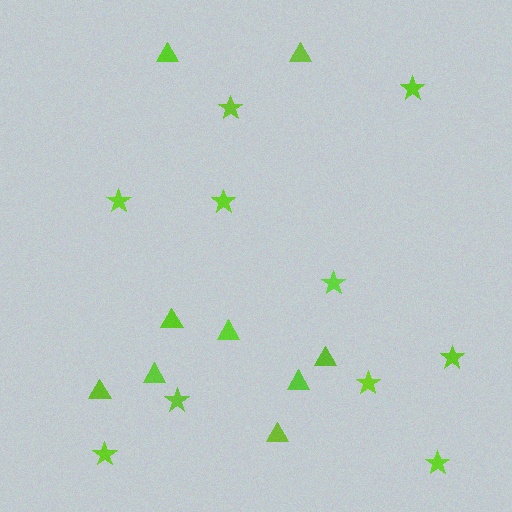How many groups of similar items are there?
There are 2 groups: one group of triangles (9) and one group of stars (10).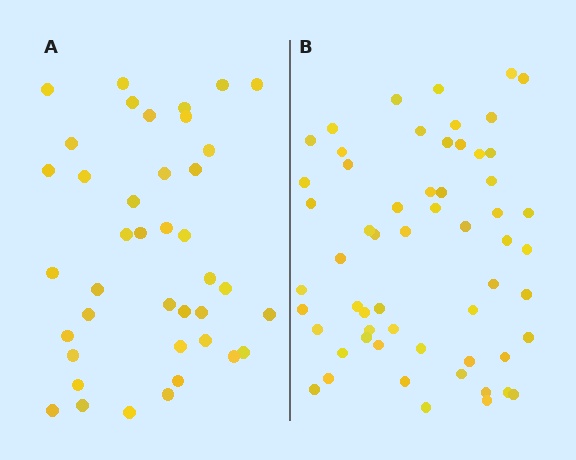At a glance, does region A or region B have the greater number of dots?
Region B (the right region) has more dots.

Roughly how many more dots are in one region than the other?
Region B has approximately 20 more dots than region A.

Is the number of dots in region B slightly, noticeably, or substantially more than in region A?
Region B has substantially more. The ratio is roughly 1.4 to 1.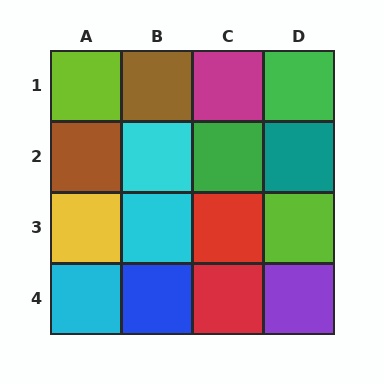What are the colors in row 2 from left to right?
Brown, cyan, green, teal.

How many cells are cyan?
3 cells are cyan.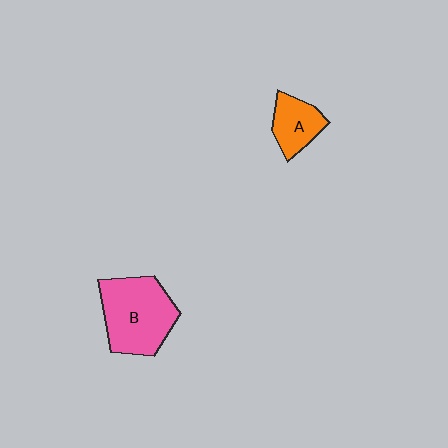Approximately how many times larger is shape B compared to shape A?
Approximately 2.1 times.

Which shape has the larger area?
Shape B (pink).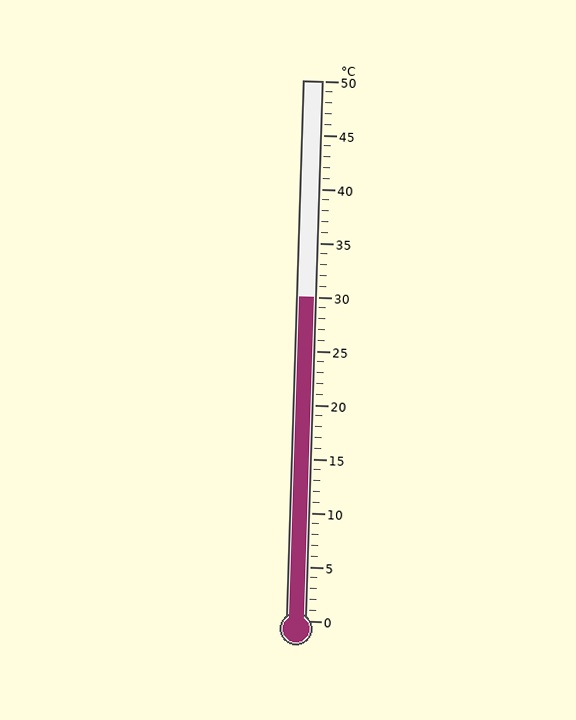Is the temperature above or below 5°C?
The temperature is above 5°C.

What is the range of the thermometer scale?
The thermometer scale ranges from 0°C to 50°C.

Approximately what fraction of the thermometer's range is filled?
The thermometer is filled to approximately 60% of its range.